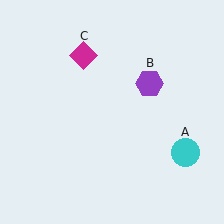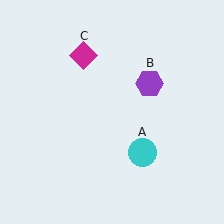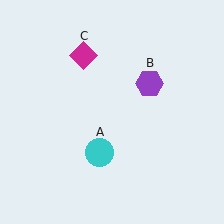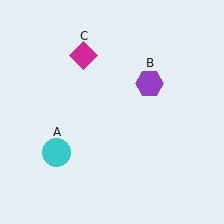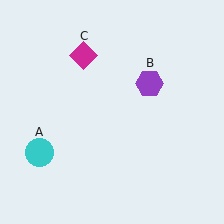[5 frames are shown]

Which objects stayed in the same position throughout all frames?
Purple hexagon (object B) and magenta diamond (object C) remained stationary.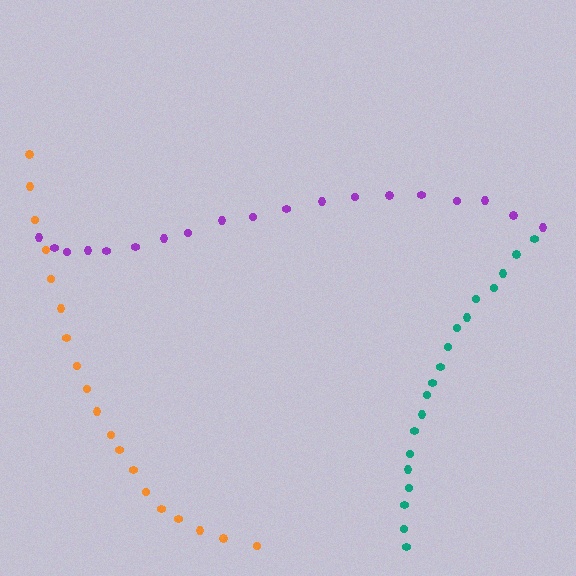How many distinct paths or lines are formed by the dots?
There are 3 distinct paths.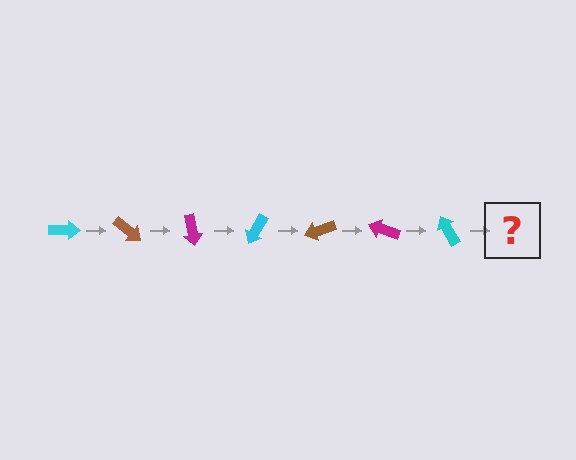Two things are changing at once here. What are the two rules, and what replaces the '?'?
The two rules are that it rotates 40 degrees each step and the color cycles through cyan, brown, and magenta. The '?' should be a brown arrow, rotated 280 degrees from the start.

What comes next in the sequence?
The next element should be a brown arrow, rotated 280 degrees from the start.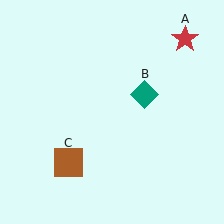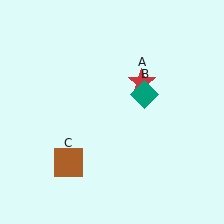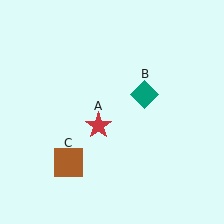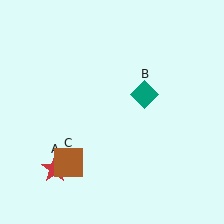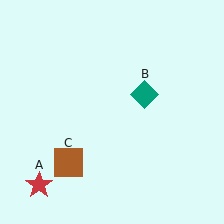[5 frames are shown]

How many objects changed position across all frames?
1 object changed position: red star (object A).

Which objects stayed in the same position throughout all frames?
Teal diamond (object B) and brown square (object C) remained stationary.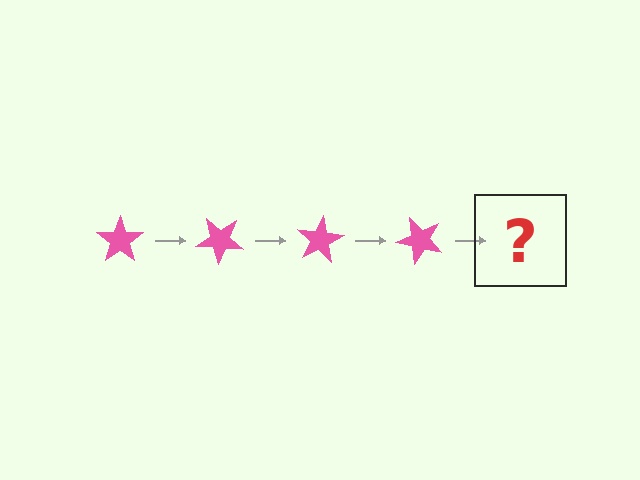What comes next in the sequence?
The next element should be a pink star rotated 160 degrees.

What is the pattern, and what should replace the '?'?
The pattern is that the star rotates 40 degrees each step. The '?' should be a pink star rotated 160 degrees.